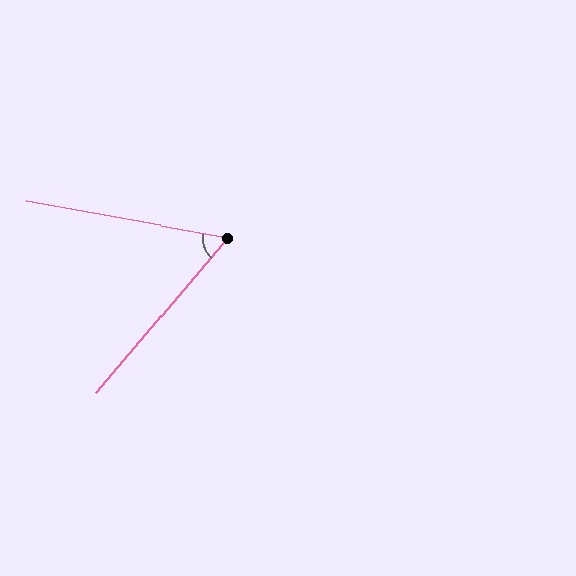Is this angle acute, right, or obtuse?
It is acute.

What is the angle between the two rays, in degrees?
Approximately 60 degrees.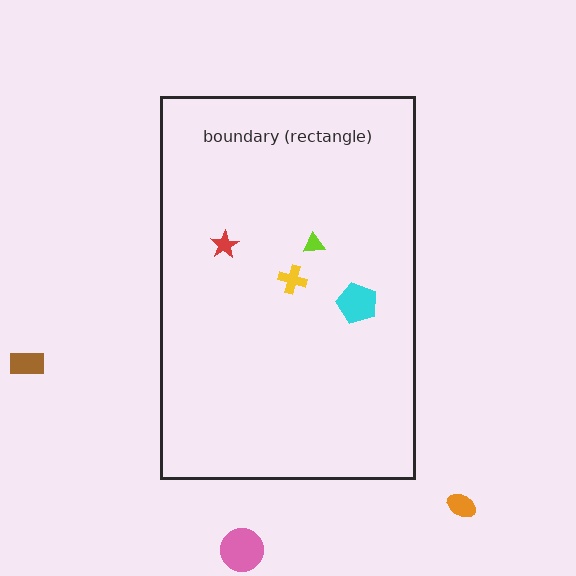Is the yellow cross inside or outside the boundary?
Inside.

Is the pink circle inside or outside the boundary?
Outside.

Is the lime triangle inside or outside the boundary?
Inside.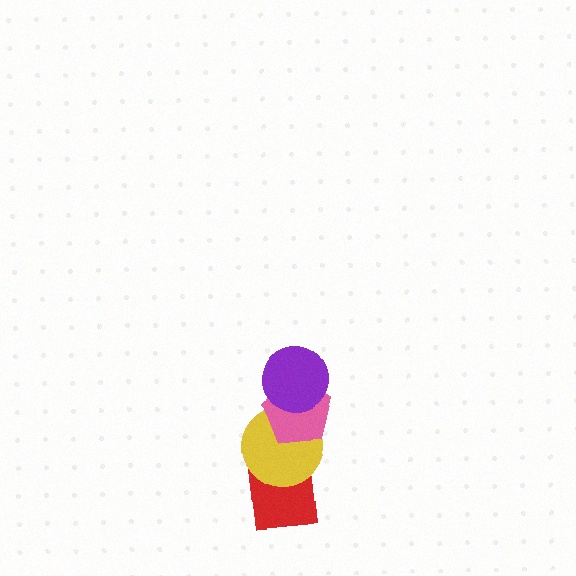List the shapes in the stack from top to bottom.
From top to bottom: the purple circle, the pink pentagon, the yellow circle, the red square.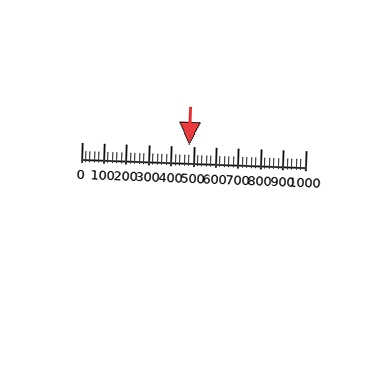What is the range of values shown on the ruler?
The ruler shows values from 0 to 1000.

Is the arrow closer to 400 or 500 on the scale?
The arrow is closer to 500.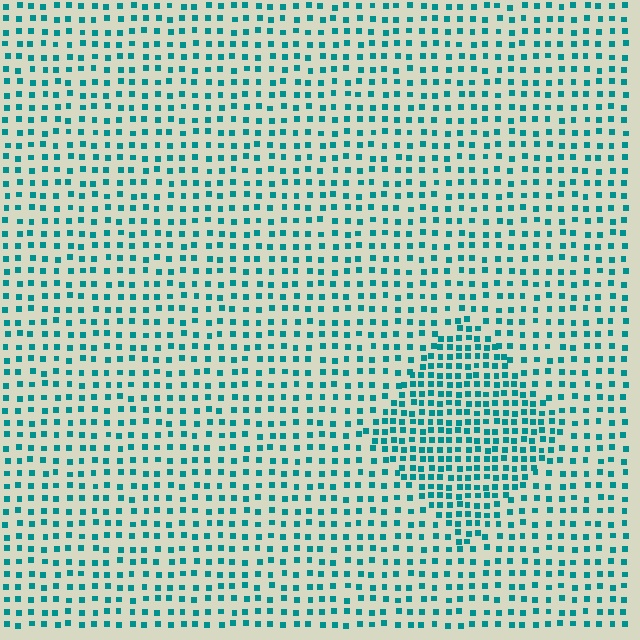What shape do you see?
I see a diamond.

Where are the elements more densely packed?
The elements are more densely packed inside the diamond boundary.